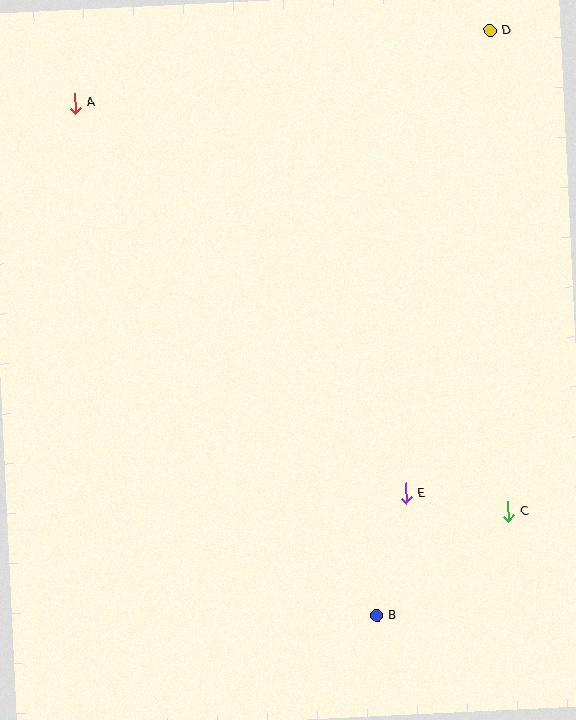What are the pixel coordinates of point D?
Point D is at (490, 31).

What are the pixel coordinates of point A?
Point A is at (75, 103).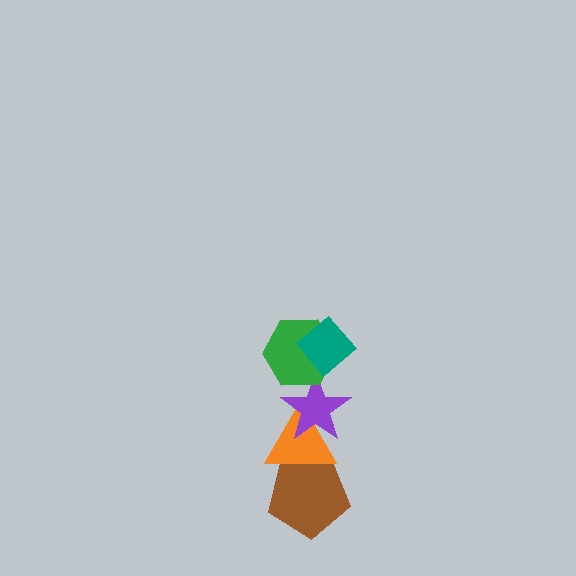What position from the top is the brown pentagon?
The brown pentagon is 5th from the top.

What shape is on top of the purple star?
The green hexagon is on top of the purple star.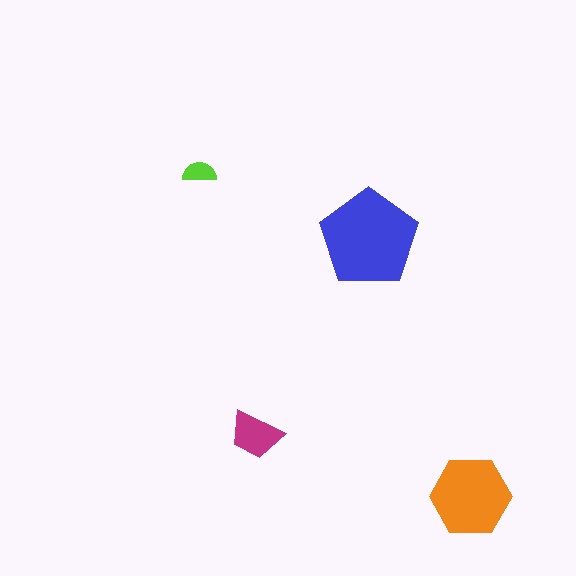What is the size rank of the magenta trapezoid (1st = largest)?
3rd.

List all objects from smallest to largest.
The lime semicircle, the magenta trapezoid, the orange hexagon, the blue pentagon.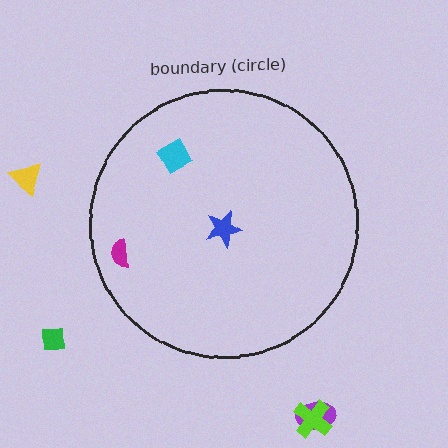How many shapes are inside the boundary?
3 inside, 4 outside.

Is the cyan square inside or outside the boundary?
Inside.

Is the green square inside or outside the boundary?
Outside.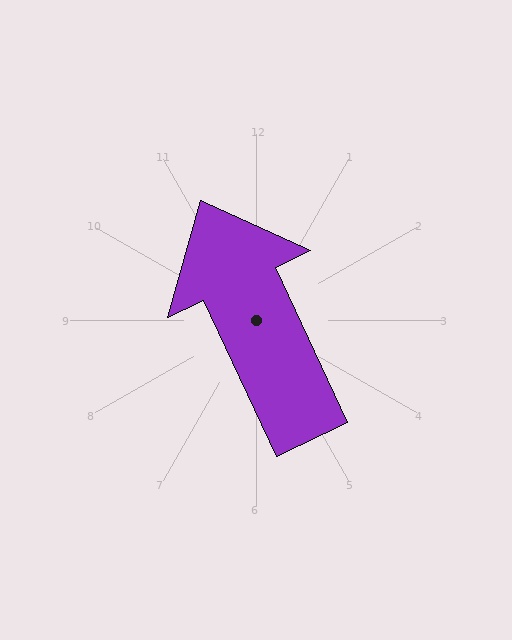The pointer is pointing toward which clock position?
Roughly 11 o'clock.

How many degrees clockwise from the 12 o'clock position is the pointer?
Approximately 335 degrees.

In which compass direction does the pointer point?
Northwest.